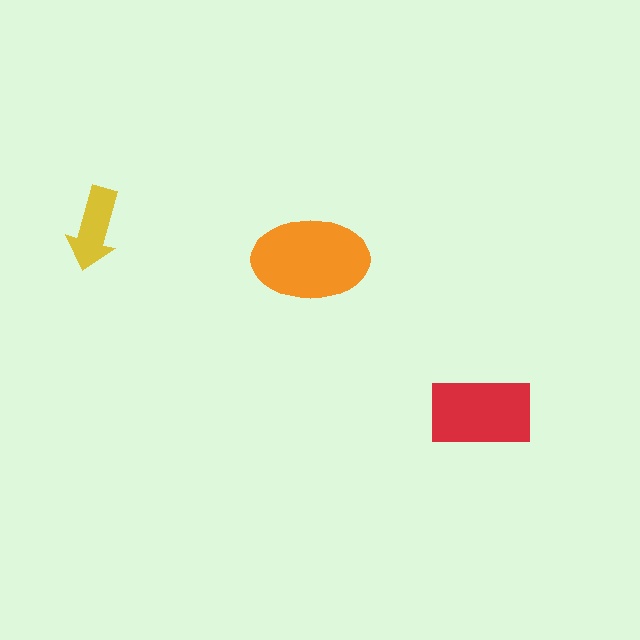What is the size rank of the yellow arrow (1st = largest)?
3rd.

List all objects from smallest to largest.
The yellow arrow, the red rectangle, the orange ellipse.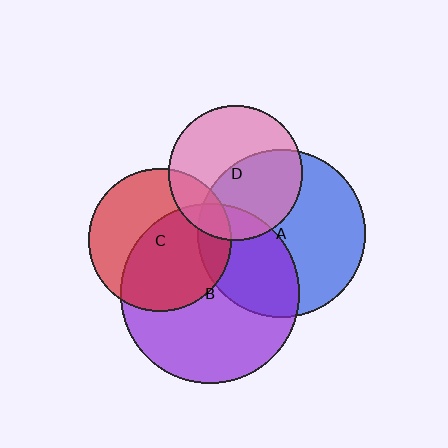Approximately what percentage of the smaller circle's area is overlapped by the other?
Approximately 15%.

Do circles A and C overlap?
Yes.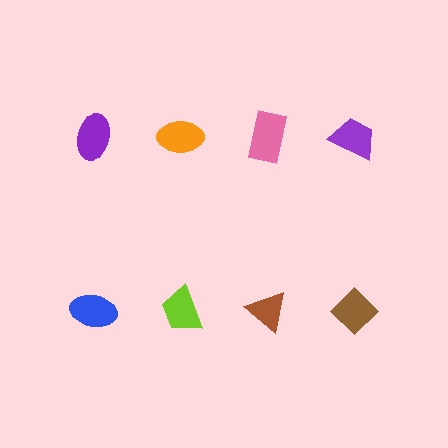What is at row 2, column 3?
A brown triangle.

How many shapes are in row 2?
4 shapes.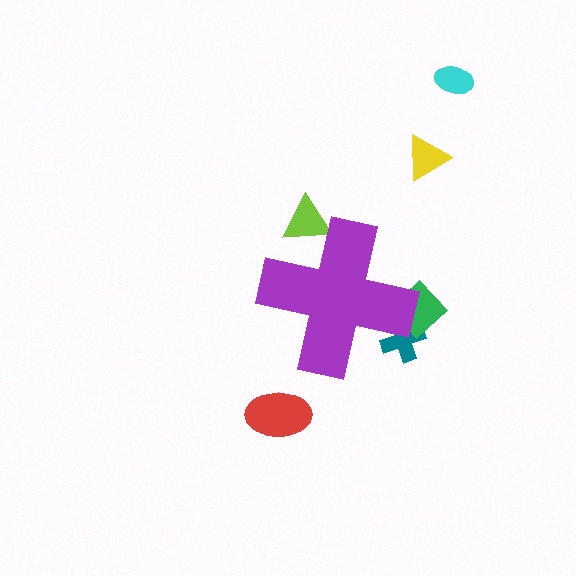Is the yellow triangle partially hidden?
No, the yellow triangle is fully visible.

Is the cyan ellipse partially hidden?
No, the cyan ellipse is fully visible.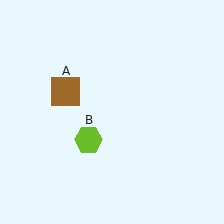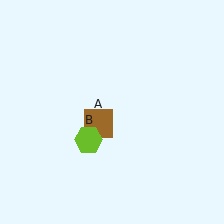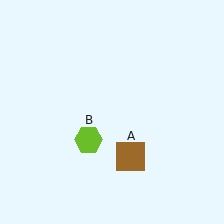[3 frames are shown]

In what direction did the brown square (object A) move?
The brown square (object A) moved down and to the right.